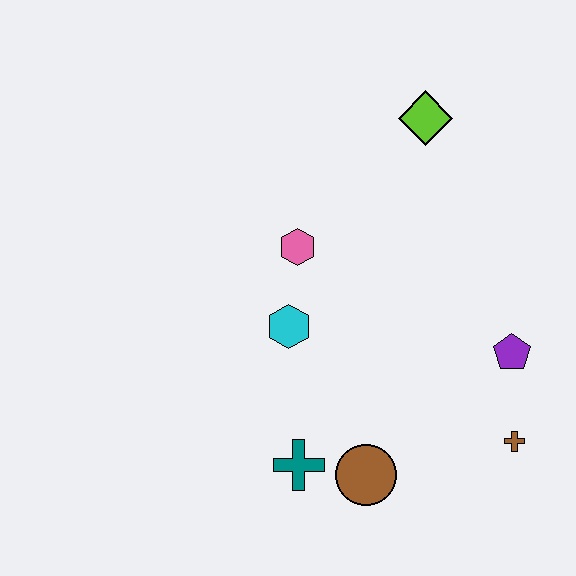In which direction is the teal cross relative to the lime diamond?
The teal cross is below the lime diamond.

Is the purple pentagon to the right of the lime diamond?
Yes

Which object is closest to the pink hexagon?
The cyan hexagon is closest to the pink hexagon.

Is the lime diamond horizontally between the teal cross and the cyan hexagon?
No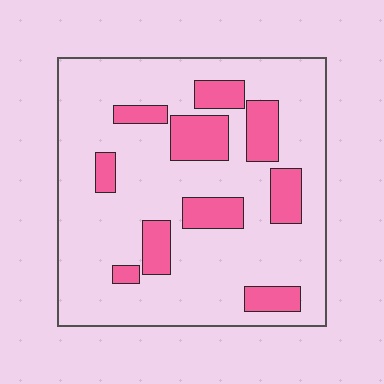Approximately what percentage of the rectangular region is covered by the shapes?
Approximately 20%.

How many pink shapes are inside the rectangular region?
10.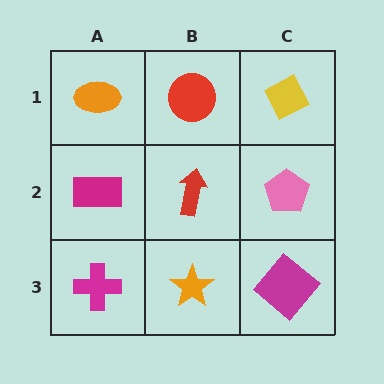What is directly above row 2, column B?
A red circle.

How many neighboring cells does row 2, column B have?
4.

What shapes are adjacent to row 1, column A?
A magenta rectangle (row 2, column A), a red circle (row 1, column B).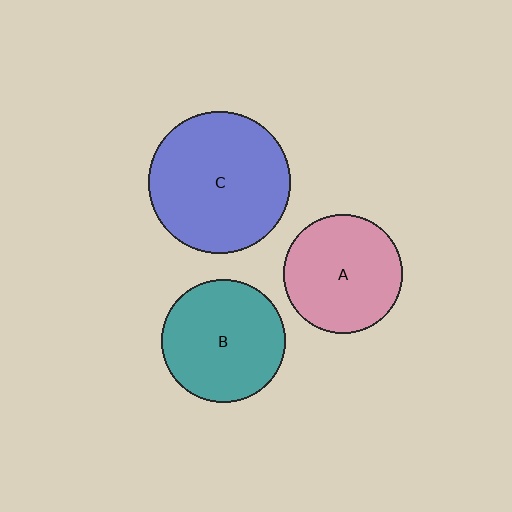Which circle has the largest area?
Circle C (blue).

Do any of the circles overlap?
No, none of the circles overlap.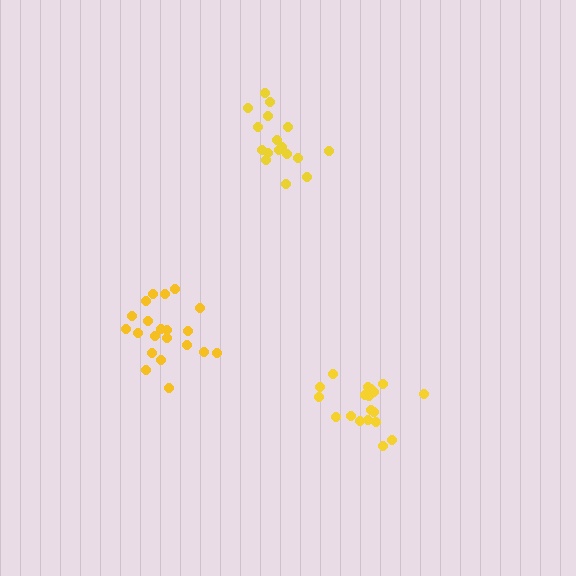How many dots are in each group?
Group 1: 17 dots, Group 2: 19 dots, Group 3: 21 dots (57 total).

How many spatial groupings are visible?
There are 3 spatial groupings.